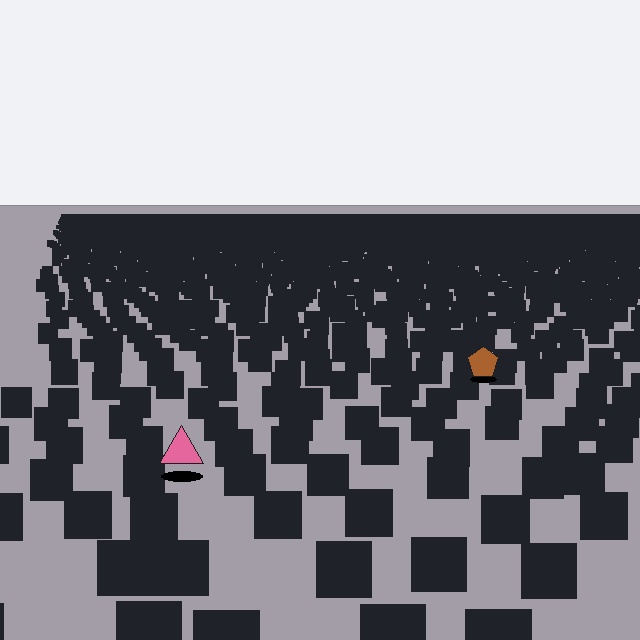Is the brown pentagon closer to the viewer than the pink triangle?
No. The pink triangle is closer — you can tell from the texture gradient: the ground texture is coarser near it.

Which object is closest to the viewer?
The pink triangle is closest. The texture marks near it are larger and more spread out.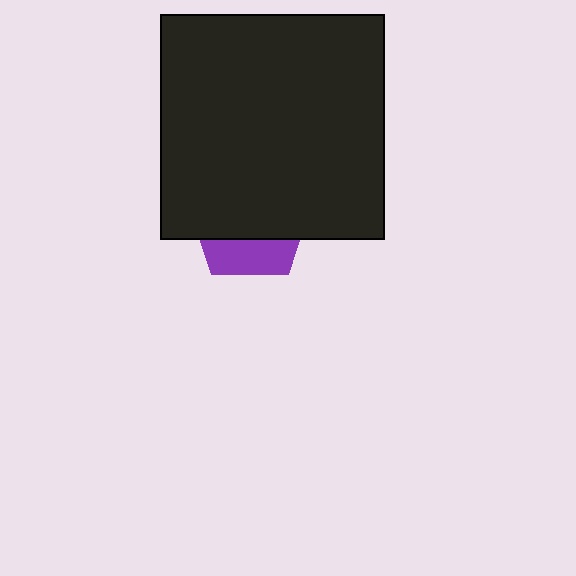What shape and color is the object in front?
The object in front is a black square.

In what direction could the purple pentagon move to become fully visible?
The purple pentagon could move down. That would shift it out from behind the black square entirely.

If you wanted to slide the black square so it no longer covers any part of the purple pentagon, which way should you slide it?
Slide it up — that is the most direct way to separate the two shapes.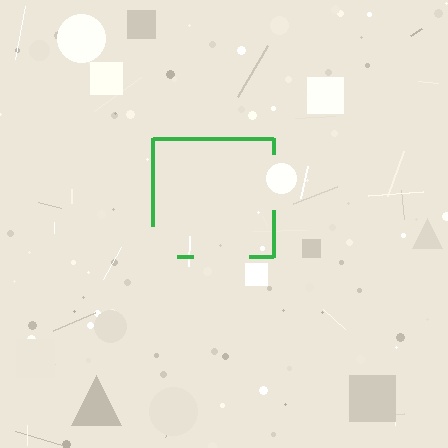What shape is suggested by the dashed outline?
The dashed outline suggests a square.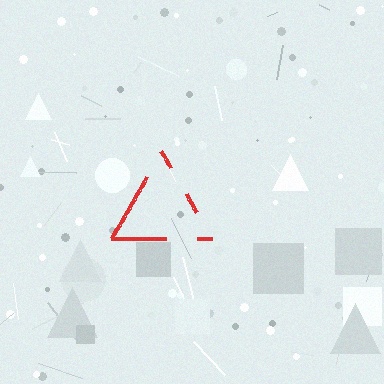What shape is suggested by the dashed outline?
The dashed outline suggests a triangle.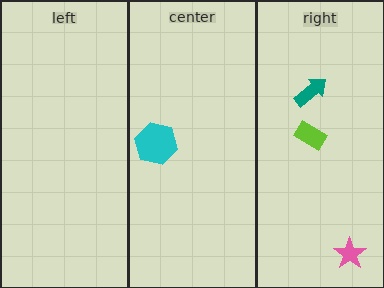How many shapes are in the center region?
1.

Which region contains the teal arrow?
The right region.